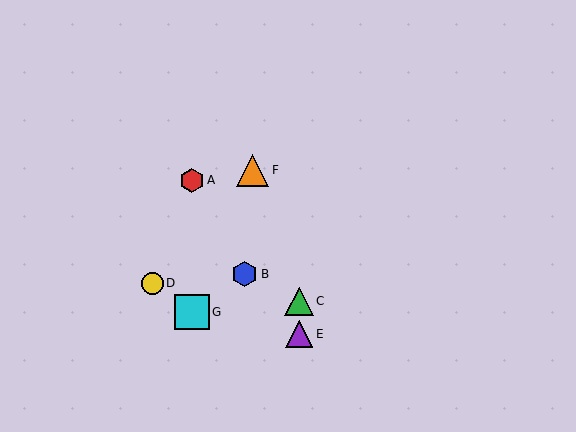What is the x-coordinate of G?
Object G is at x≈192.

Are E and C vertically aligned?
Yes, both are at x≈299.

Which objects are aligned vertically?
Objects C, E are aligned vertically.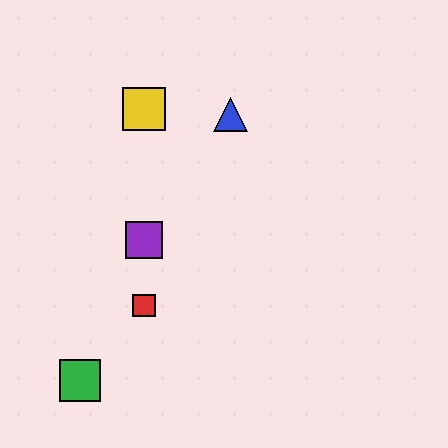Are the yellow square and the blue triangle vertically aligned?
No, the yellow square is at x≈144 and the blue triangle is at x≈230.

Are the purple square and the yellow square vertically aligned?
Yes, both are at x≈144.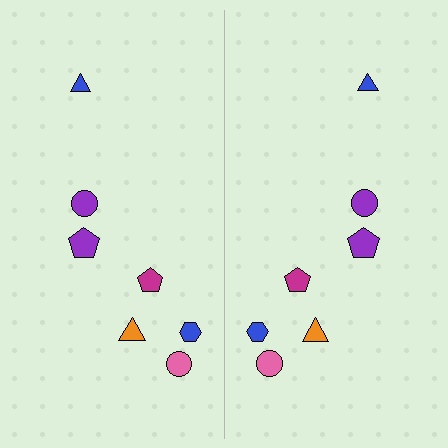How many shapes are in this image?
There are 14 shapes in this image.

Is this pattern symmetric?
Yes, this pattern has bilateral (reflection) symmetry.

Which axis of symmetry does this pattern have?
The pattern has a vertical axis of symmetry running through the center of the image.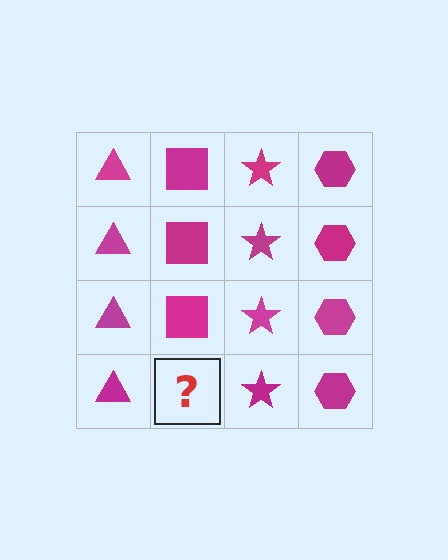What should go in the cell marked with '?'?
The missing cell should contain a magenta square.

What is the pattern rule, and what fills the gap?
The rule is that each column has a consistent shape. The gap should be filled with a magenta square.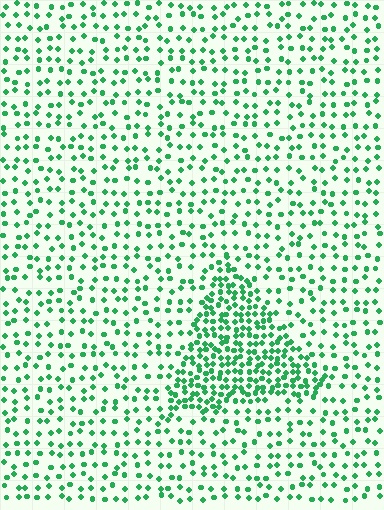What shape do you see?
I see a triangle.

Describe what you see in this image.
The image contains small green elements arranged at two different densities. A triangle-shaped region is visible where the elements are more densely packed than the surrounding area.